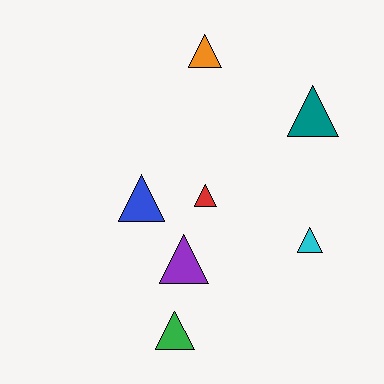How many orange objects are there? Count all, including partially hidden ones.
There is 1 orange object.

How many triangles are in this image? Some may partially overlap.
There are 7 triangles.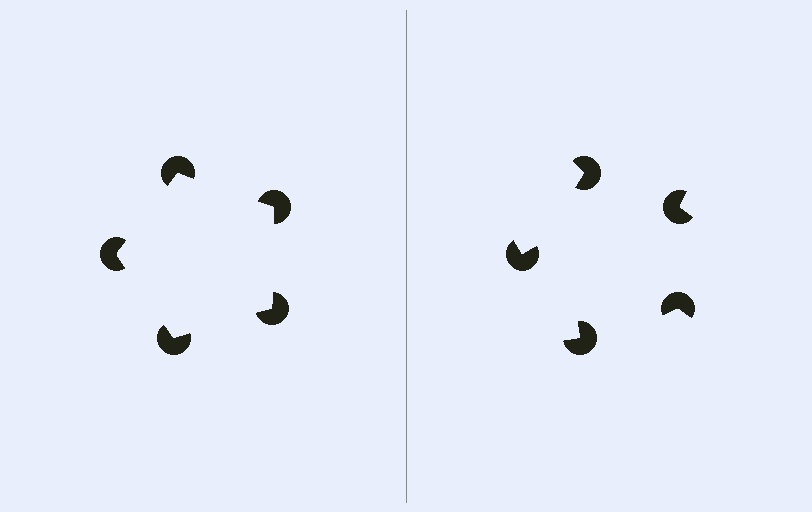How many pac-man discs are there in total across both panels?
10 — 5 on each side.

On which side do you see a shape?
An illusory pentagon appears on the left side. On the right side the wedge cuts are rotated, so no coherent shape forms.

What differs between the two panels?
The pac-man discs are positioned identically on both sides; only the wedge orientations differ. On the left they align to a pentagon; on the right they are misaligned.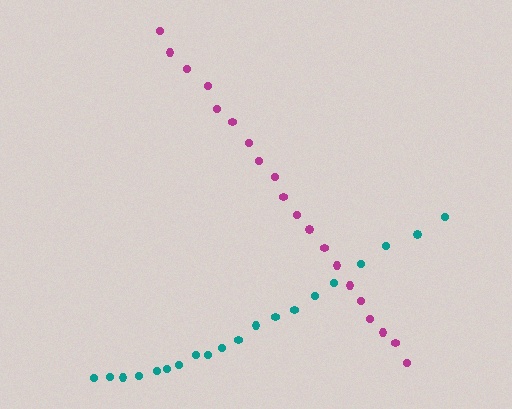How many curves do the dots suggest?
There are 2 distinct paths.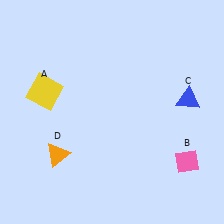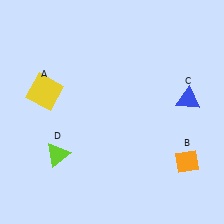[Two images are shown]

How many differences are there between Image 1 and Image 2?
There are 2 differences between the two images.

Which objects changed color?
B changed from pink to orange. D changed from orange to lime.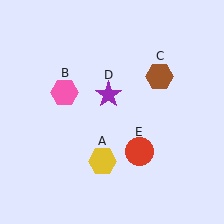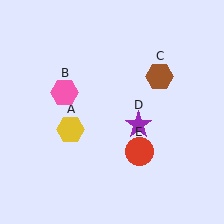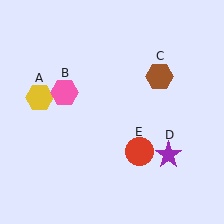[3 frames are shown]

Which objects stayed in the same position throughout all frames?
Pink hexagon (object B) and brown hexagon (object C) and red circle (object E) remained stationary.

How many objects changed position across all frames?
2 objects changed position: yellow hexagon (object A), purple star (object D).